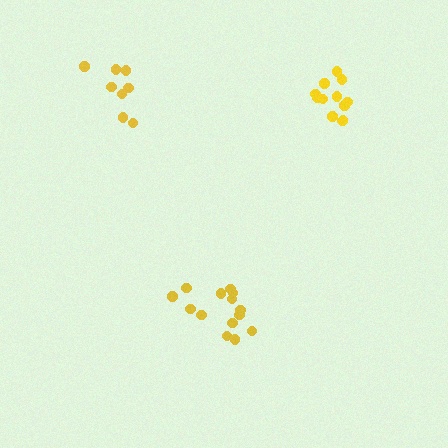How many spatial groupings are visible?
There are 3 spatial groupings.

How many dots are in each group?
Group 1: 12 dots, Group 2: 14 dots, Group 3: 8 dots (34 total).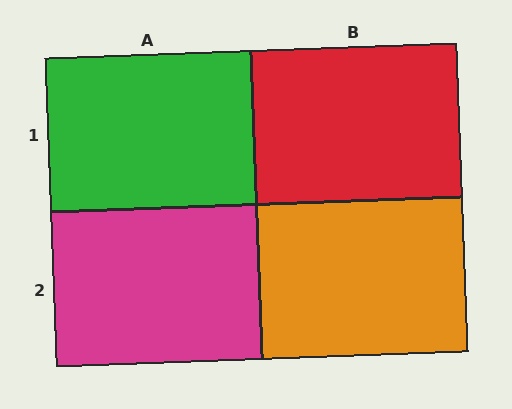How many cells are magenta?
1 cell is magenta.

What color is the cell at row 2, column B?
Orange.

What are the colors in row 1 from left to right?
Green, red.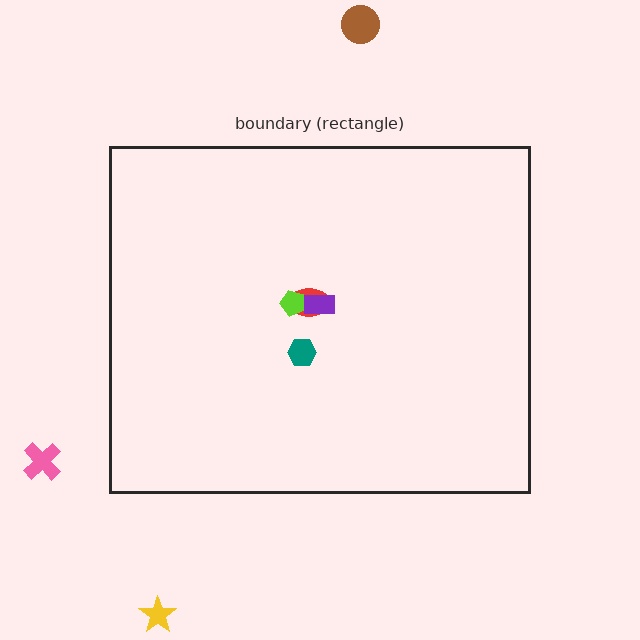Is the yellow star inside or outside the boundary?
Outside.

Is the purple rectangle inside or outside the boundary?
Inside.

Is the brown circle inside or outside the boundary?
Outside.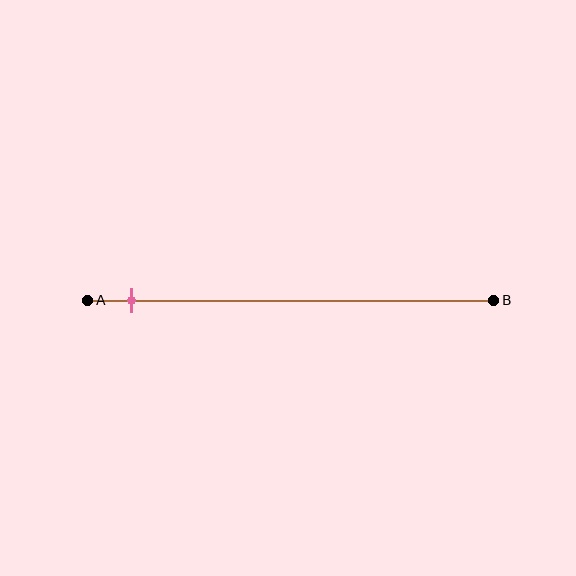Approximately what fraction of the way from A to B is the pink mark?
The pink mark is approximately 10% of the way from A to B.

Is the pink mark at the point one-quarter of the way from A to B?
No, the mark is at about 10% from A, not at the 25% one-quarter point.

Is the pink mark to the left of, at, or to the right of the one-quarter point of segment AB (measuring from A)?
The pink mark is to the left of the one-quarter point of segment AB.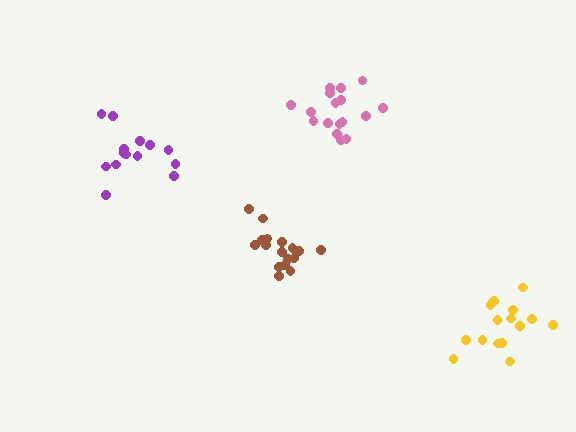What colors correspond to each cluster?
The clusters are colored: pink, yellow, brown, purple.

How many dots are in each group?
Group 1: 17 dots, Group 2: 16 dots, Group 3: 19 dots, Group 4: 14 dots (66 total).